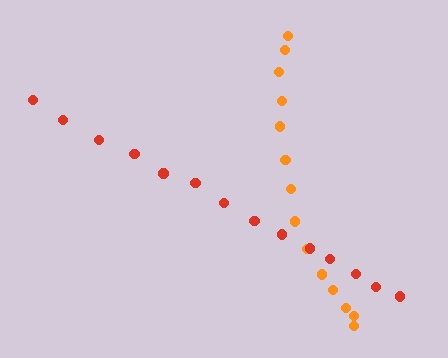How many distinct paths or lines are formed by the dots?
There are 2 distinct paths.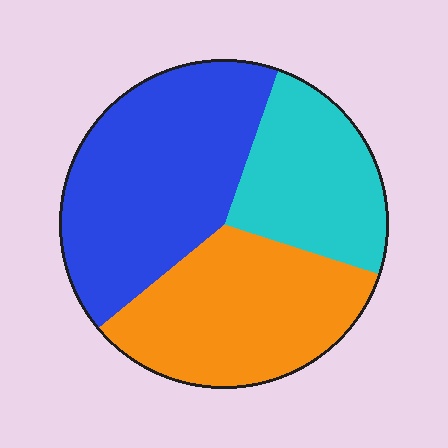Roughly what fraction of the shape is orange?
Orange covers about 35% of the shape.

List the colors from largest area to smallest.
From largest to smallest: blue, orange, cyan.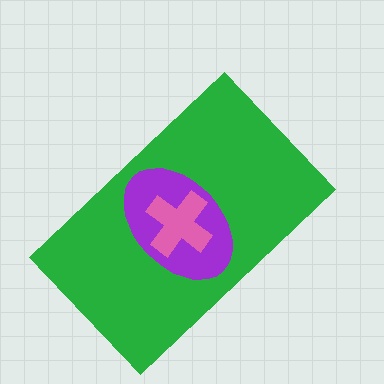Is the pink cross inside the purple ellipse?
Yes.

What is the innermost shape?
The pink cross.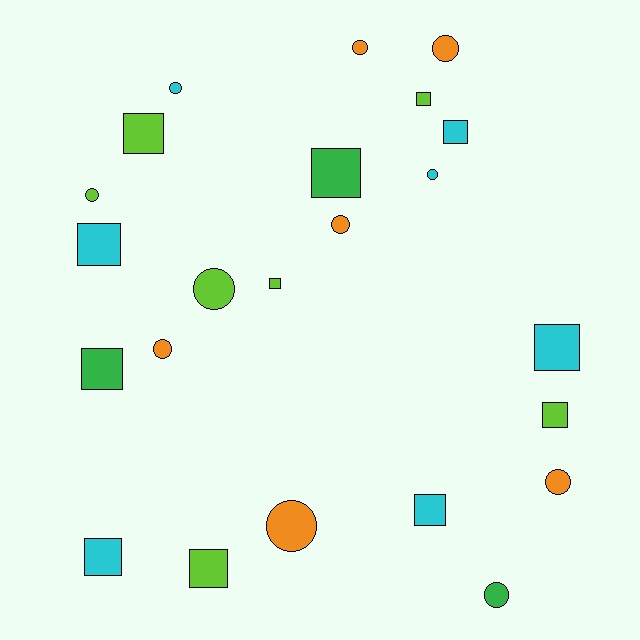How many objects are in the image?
There are 23 objects.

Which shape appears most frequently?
Square, with 12 objects.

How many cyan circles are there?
There are 2 cyan circles.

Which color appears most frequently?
Lime, with 7 objects.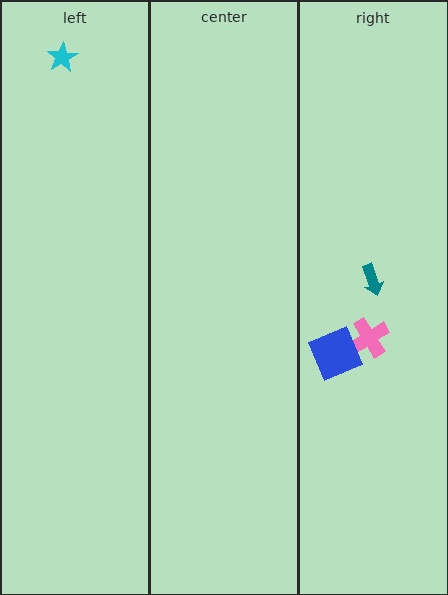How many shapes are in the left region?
1.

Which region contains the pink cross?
The right region.